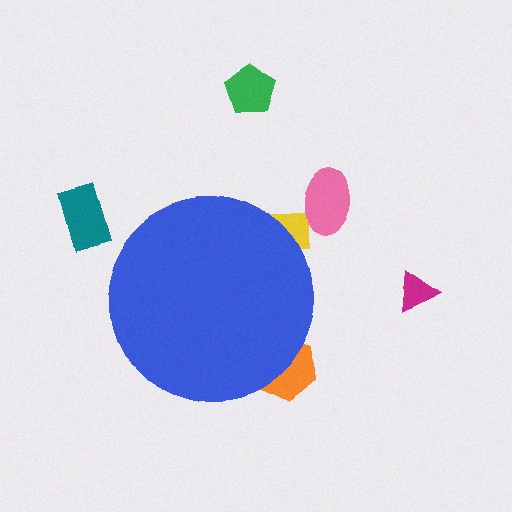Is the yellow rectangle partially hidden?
Yes, the yellow rectangle is partially hidden behind the blue circle.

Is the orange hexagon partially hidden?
Yes, the orange hexagon is partially hidden behind the blue circle.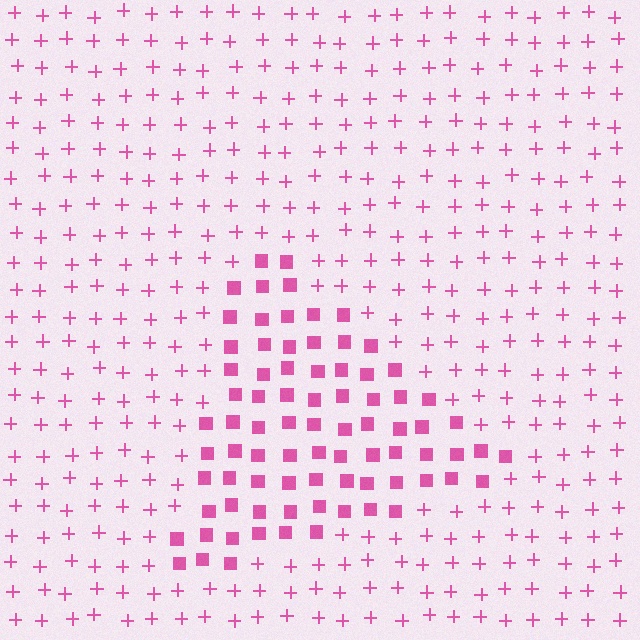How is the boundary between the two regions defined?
The boundary is defined by a change in element shape: squares inside vs. plus signs outside. All elements share the same color and spacing.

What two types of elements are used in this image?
The image uses squares inside the triangle region and plus signs outside it.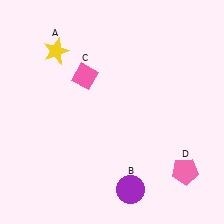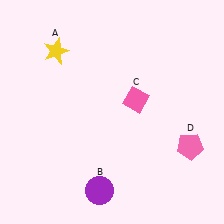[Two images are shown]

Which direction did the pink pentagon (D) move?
The pink pentagon (D) moved up.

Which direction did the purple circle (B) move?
The purple circle (B) moved left.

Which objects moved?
The objects that moved are: the purple circle (B), the pink diamond (C), the pink pentagon (D).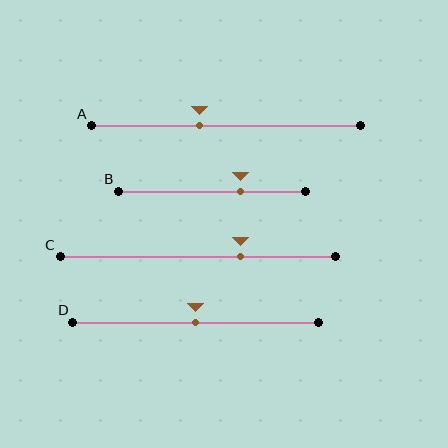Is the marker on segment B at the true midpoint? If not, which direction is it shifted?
No, the marker on segment B is shifted to the right by about 15% of the segment length.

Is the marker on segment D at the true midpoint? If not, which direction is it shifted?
Yes, the marker on segment D is at the true midpoint.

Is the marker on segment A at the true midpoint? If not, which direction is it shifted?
No, the marker on segment A is shifted to the left by about 10% of the segment length.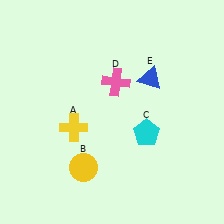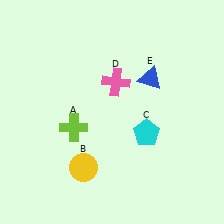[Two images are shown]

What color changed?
The cross (A) changed from yellow in Image 1 to lime in Image 2.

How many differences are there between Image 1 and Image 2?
There is 1 difference between the two images.